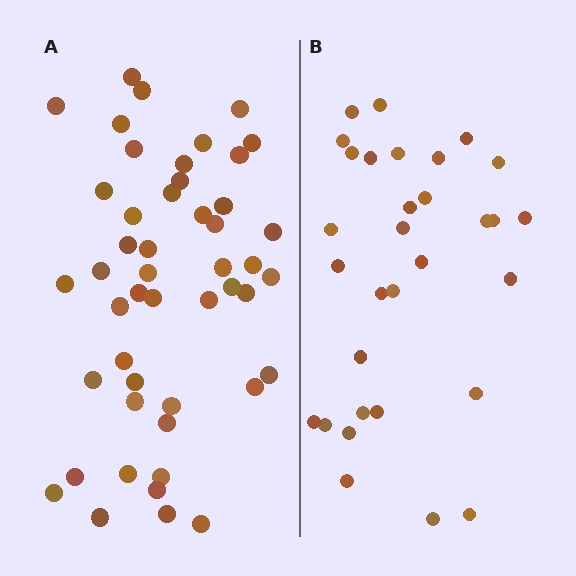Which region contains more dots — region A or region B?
Region A (the left region) has more dots.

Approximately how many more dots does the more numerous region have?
Region A has approximately 15 more dots than region B.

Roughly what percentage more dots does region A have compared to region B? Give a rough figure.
About 55% more.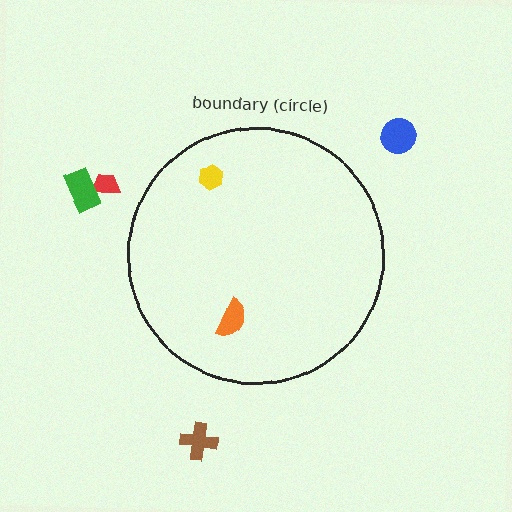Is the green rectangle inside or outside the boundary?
Outside.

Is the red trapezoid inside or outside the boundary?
Outside.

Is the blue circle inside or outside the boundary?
Outside.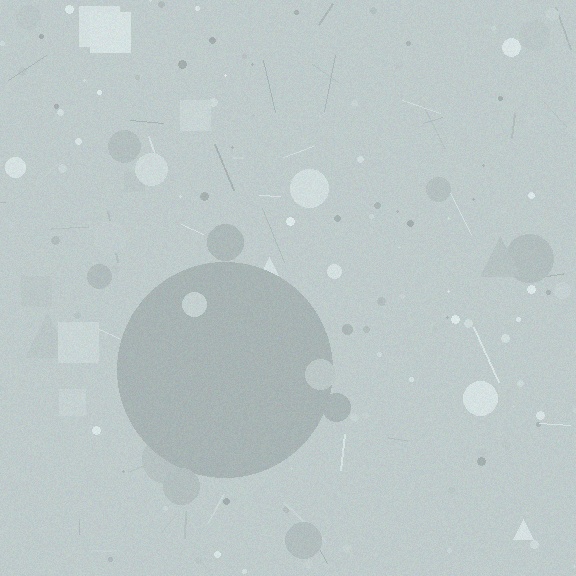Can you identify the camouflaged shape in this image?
The camouflaged shape is a circle.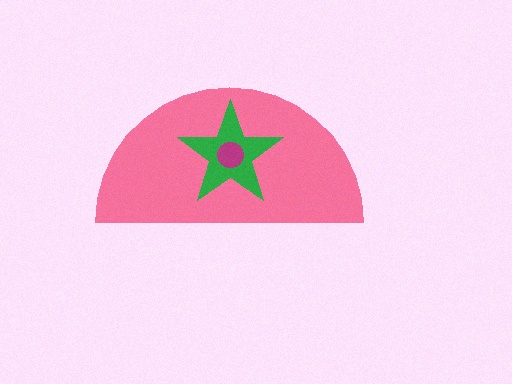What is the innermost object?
The magenta circle.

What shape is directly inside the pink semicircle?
The green star.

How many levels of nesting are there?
3.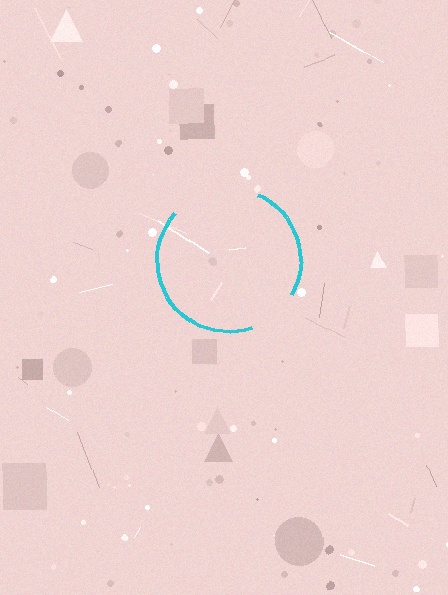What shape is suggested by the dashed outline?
The dashed outline suggests a circle.